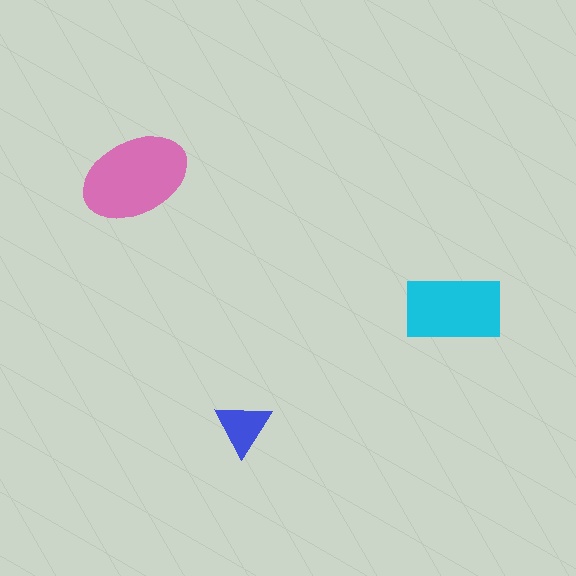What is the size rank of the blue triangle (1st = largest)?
3rd.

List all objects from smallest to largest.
The blue triangle, the cyan rectangle, the pink ellipse.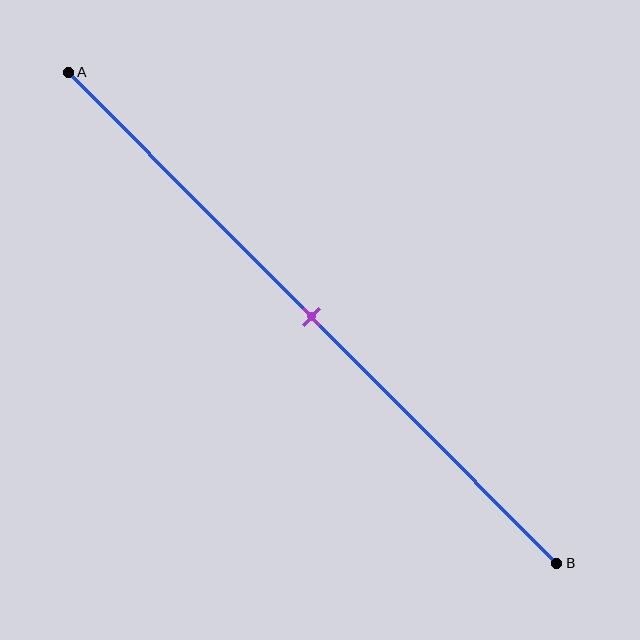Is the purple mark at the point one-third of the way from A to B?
No, the mark is at about 50% from A, not at the 33% one-third point.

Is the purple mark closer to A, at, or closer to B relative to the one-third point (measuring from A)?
The purple mark is closer to point B than the one-third point of segment AB.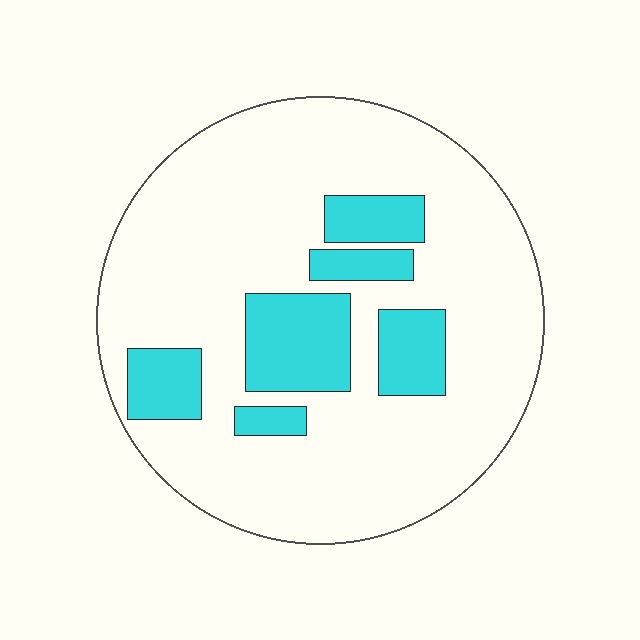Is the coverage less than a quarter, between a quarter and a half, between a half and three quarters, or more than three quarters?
Less than a quarter.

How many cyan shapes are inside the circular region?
6.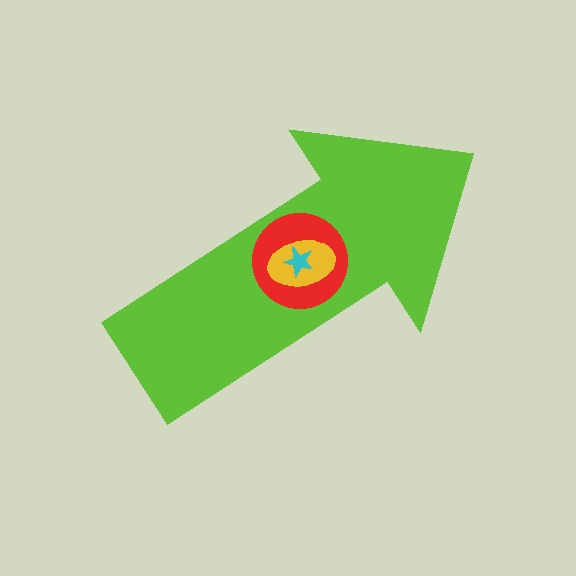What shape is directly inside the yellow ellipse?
The cyan star.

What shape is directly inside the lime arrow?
The red circle.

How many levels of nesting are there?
4.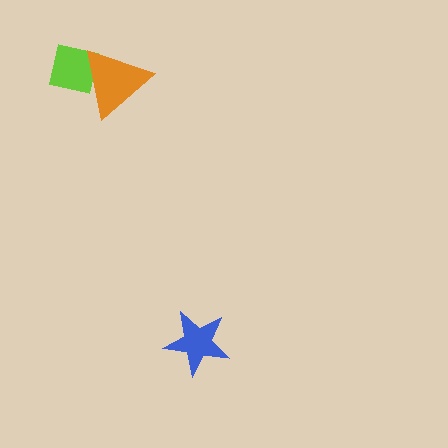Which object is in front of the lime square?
The orange triangle is in front of the lime square.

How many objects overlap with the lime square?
1 object overlaps with the lime square.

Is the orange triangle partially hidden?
No, no other shape covers it.